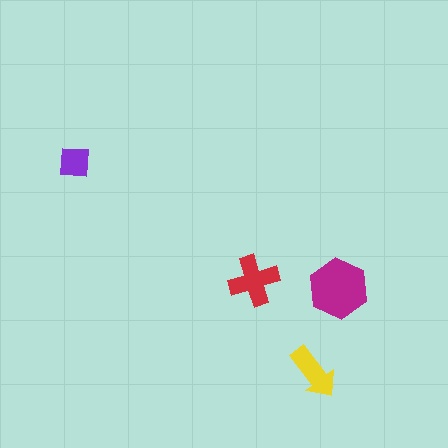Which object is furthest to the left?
The purple square is leftmost.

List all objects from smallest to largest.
The purple square, the yellow arrow, the red cross, the magenta hexagon.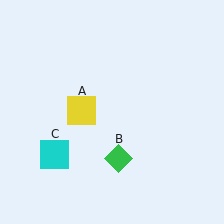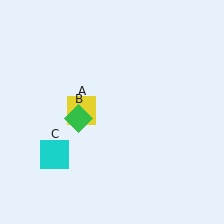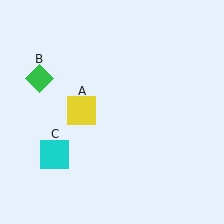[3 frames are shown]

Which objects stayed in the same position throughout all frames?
Yellow square (object A) and cyan square (object C) remained stationary.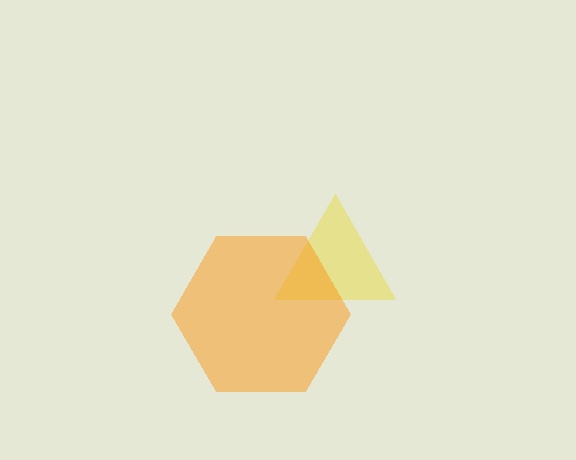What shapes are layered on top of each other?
The layered shapes are: a yellow triangle, an orange hexagon.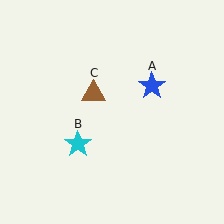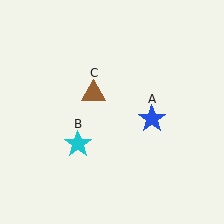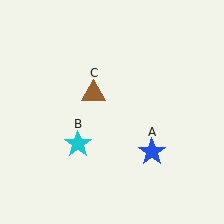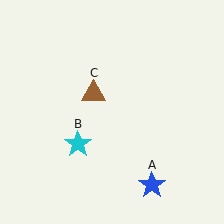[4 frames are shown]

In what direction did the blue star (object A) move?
The blue star (object A) moved down.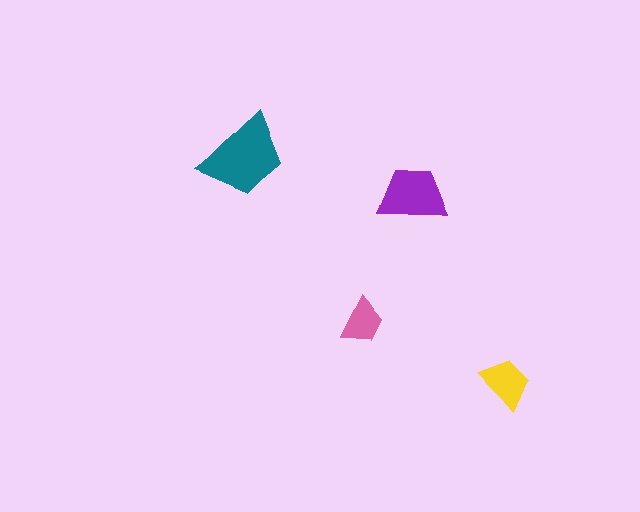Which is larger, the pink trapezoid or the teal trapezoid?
The teal one.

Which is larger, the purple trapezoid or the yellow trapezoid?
The purple one.